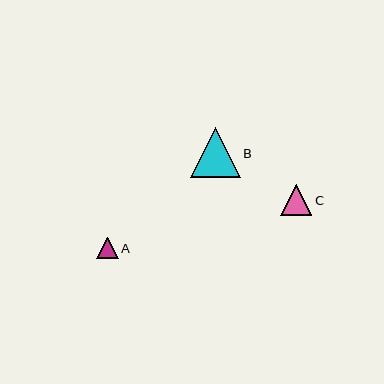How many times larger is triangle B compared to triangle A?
Triangle B is approximately 2.3 times the size of triangle A.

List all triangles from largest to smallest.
From largest to smallest: B, C, A.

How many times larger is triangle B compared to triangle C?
Triangle B is approximately 1.6 times the size of triangle C.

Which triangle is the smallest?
Triangle A is the smallest with a size of approximately 22 pixels.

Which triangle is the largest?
Triangle B is the largest with a size of approximately 50 pixels.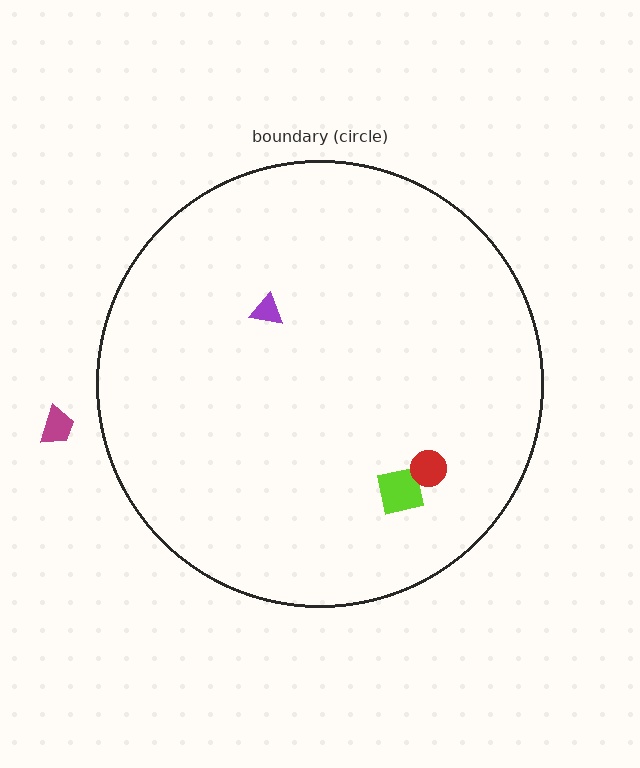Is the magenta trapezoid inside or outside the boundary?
Outside.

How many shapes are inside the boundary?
3 inside, 1 outside.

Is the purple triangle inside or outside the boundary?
Inside.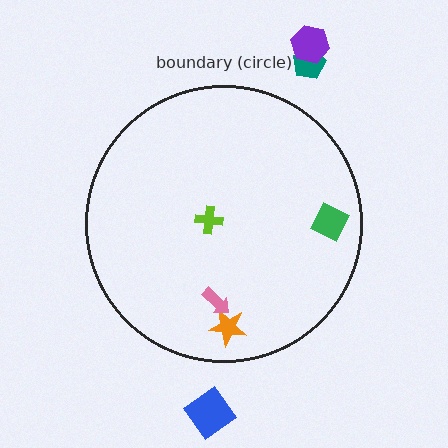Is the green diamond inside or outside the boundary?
Inside.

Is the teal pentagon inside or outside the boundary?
Outside.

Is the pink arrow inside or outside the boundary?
Inside.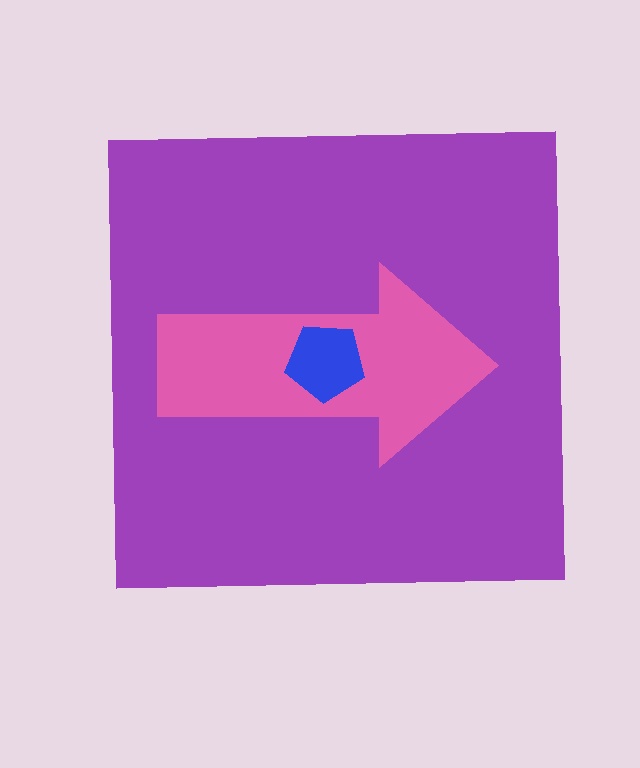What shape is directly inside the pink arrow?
The blue pentagon.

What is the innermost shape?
The blue pentagon.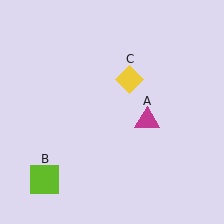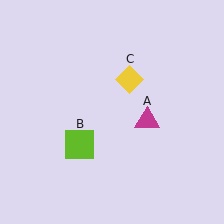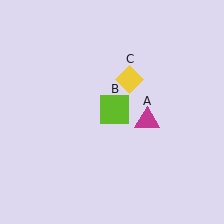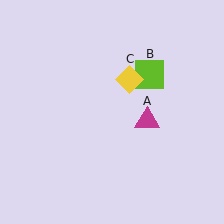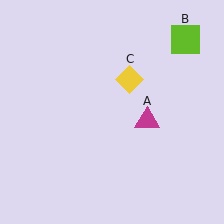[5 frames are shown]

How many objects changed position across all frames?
1 object changed position: lime square (object B).